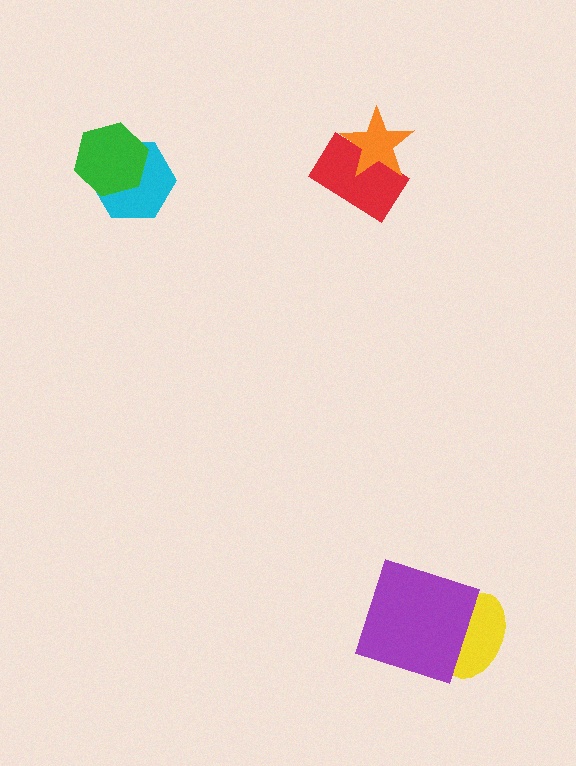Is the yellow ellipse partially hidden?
Yes, it is partially covered by another shape.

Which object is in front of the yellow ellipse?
The purple square is in front of the yellow ellipse.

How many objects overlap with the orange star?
1 object overlaps with the orange star.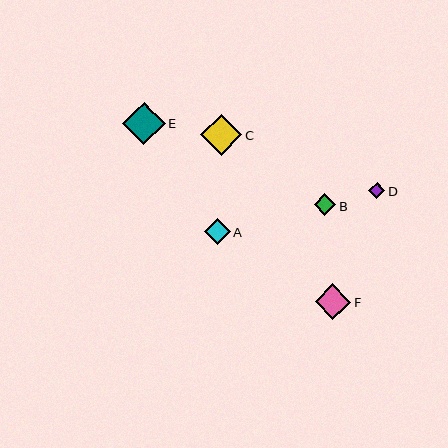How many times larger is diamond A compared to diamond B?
Diamond A is approximately 1.2 times the size of diamond B.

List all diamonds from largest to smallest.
From largest to smallest: E, C, F, A, B, D.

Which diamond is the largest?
Diamond E is the largest with a size of approximately 43 pixels.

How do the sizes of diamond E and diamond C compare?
Diamond E and diamond C are approximately the same size.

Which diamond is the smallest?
Diamond D is the smallest with a size of approximately 16 pixels.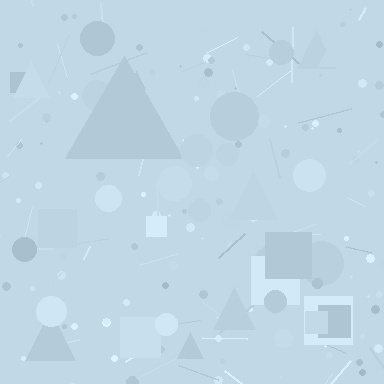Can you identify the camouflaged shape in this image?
The camouflaged shape is a triangle.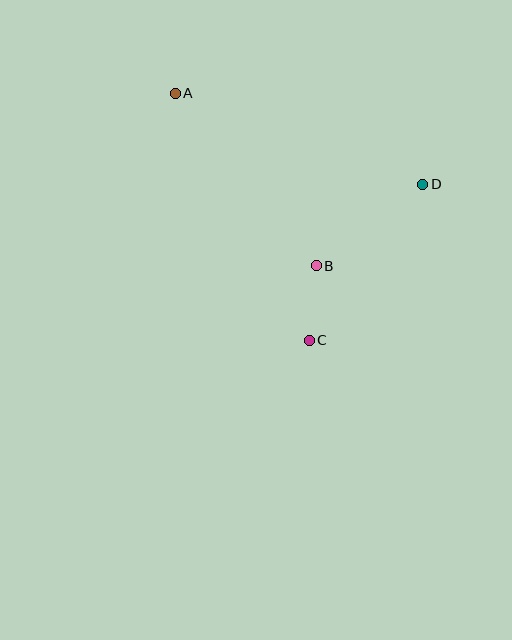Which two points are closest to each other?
Points B and C are closest to each other.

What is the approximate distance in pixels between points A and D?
The distance between A and D is approximately 264 pixels.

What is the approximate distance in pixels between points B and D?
The distance between B and D is approximately 134 pixels.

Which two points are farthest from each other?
Points A and C are farthest from each other.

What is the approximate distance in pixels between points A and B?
The distance between A and B is approximately 223 pixels.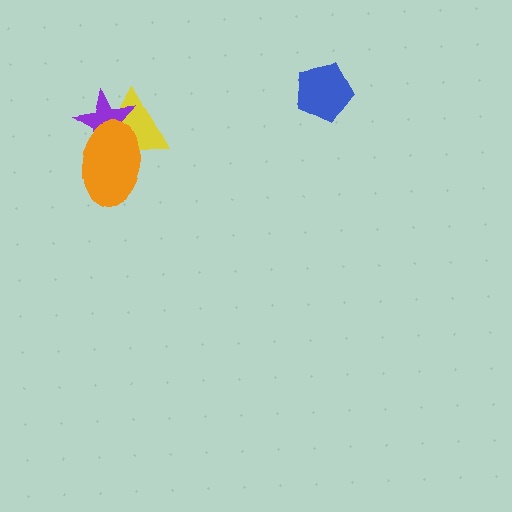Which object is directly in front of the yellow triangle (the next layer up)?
The purple star is directly in front of the yellow triangle.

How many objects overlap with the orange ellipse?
2 objects overlap with the orange ellipse.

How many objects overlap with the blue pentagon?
0 objects overlap with the blue pentagon.